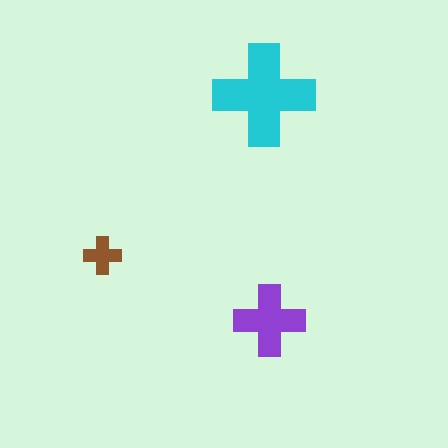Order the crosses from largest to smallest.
the cyan one, the purple one, the brown one.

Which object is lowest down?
The purple cross is bottommost.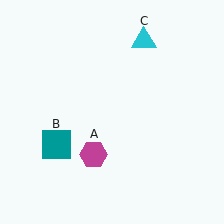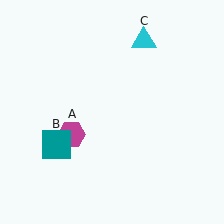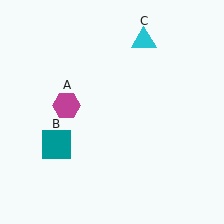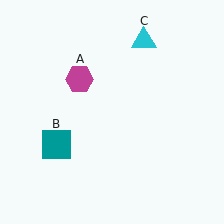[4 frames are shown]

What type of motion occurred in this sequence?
The magenta hexagon (object A) rotated clockwise around the center of the scene.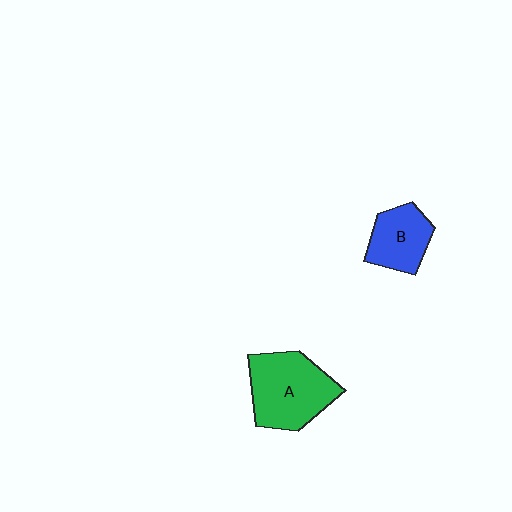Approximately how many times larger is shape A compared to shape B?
Approximately 1.6 times.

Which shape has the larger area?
Shape A (green).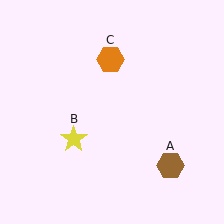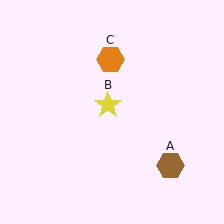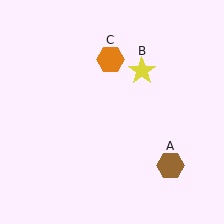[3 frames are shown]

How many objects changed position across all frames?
1 object changed position: yellow star (object B).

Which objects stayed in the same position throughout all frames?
Brown hexagon (object A) and orange hexagon (object C) remained stationary.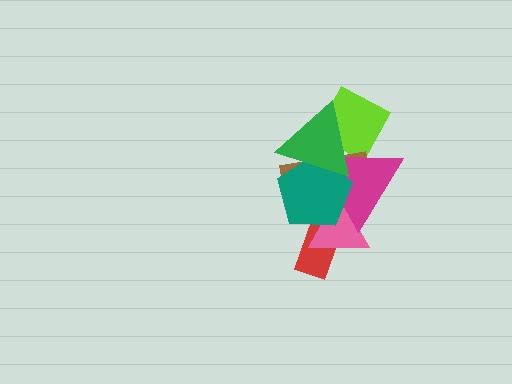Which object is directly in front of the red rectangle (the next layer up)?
The pink triangle is directly in front of the red rectangle.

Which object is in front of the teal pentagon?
The green triangle is in front of the teal pentagon.